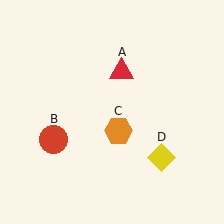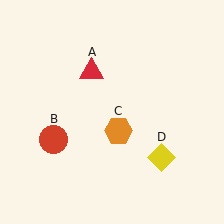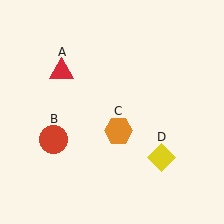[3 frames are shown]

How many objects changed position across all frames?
1 object changed position: red triangle (object A).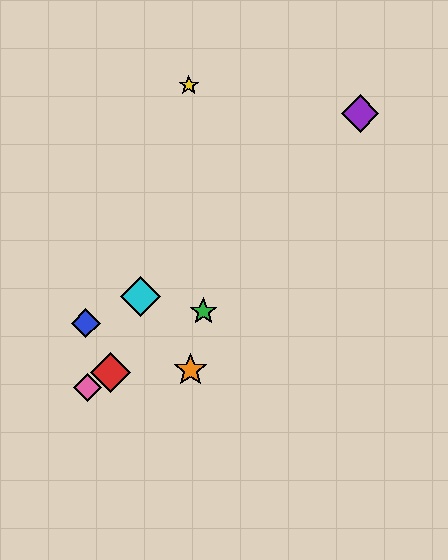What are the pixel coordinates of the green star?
The green star is at (203, 311).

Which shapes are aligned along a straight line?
The red diamond, the green star, the pink diamond are aligned along a straight line.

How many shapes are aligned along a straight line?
3 shapes (the red diamond, the green star, the pink diamond) are aligned along a straight line.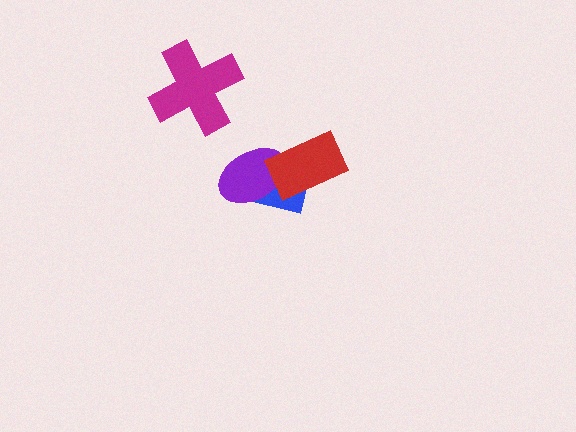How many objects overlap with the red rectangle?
2 objects overlap with the red rectangle.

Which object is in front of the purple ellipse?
The red rectangle is in front of the purple ellipse.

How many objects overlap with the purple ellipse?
2 objects overlap with the purple ellipse.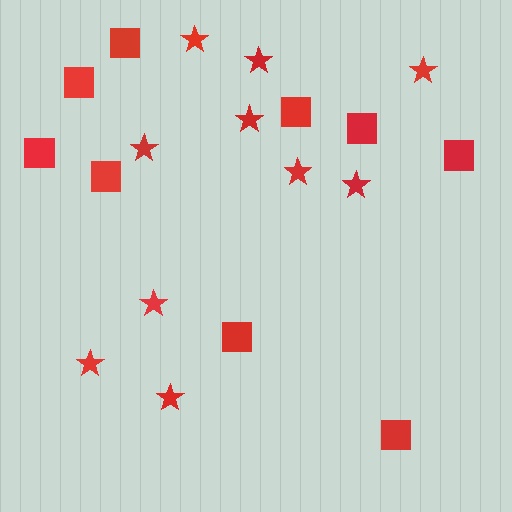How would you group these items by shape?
There are 2 groups: one group of stars (10) and one group of squares (9).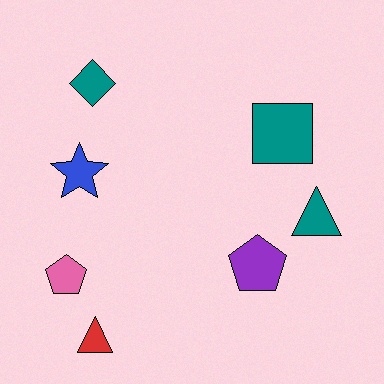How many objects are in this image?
There are 7 objects.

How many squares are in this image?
There is 1 square.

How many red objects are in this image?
There is 1 red object.